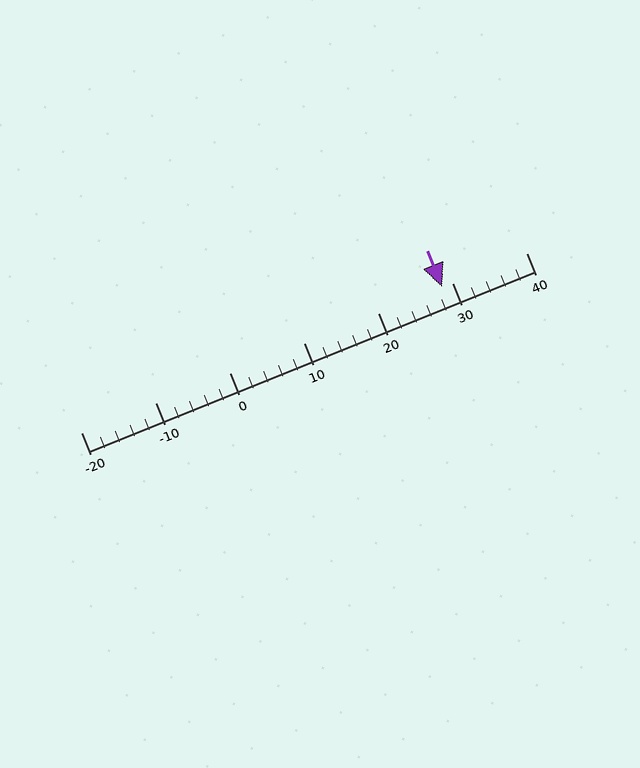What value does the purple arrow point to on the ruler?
The purple arrow points to approximately 29.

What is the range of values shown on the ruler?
The ruler shows values from -20 to 40.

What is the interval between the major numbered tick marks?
The major tick marks are spaced 10 units apart.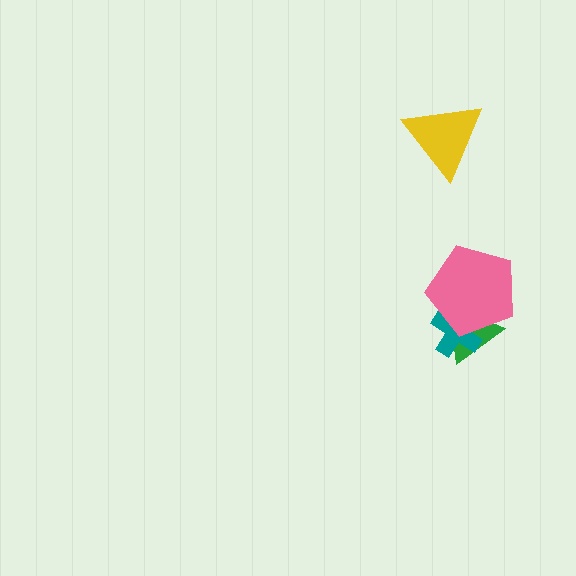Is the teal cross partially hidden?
Yes, it is partially covered by another shape.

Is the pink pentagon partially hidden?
No, no other shape covers it.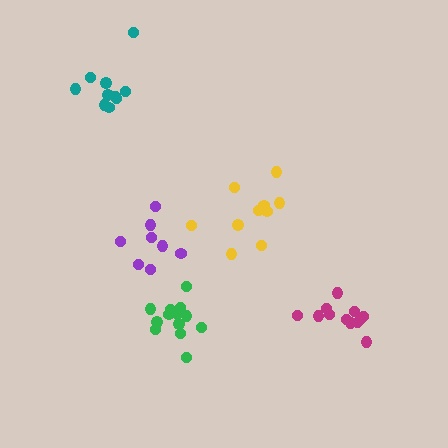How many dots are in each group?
Group 1: 13 dots, Group 2: 12 dots, Group 3: 8 dots, Group 4: 10 dots, Group 5: 10 dots (53 total).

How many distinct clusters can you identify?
There are 5 distinct clusters.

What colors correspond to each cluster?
The clusters are colored: green, magenta, purple, yellow, teal.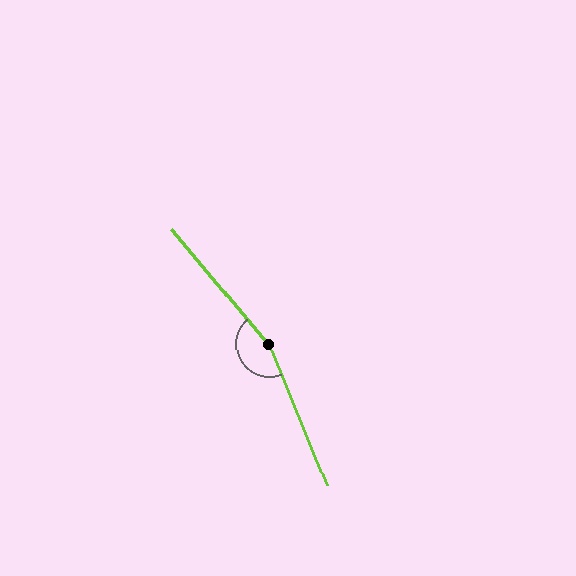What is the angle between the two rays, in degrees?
Approximately 162 degrees.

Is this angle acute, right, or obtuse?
It is obtuse.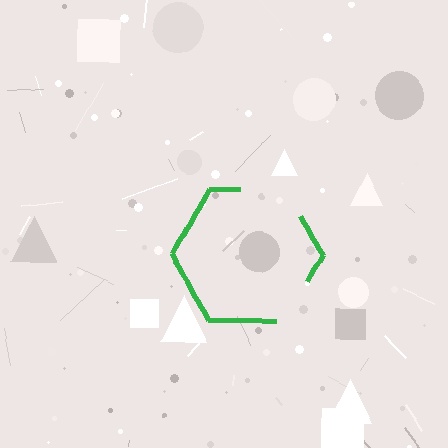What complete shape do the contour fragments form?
The contour fragments form a hexagon.